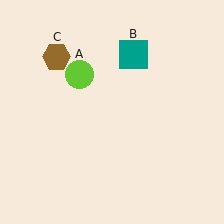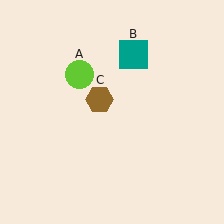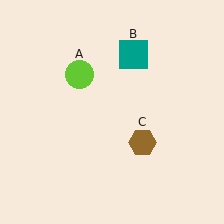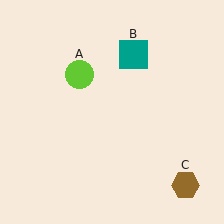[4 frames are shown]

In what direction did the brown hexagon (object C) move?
The brown hexagon (object C) moved down and to the right.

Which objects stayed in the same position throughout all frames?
Lime circle (object A) and teal square (object B) remained stationary.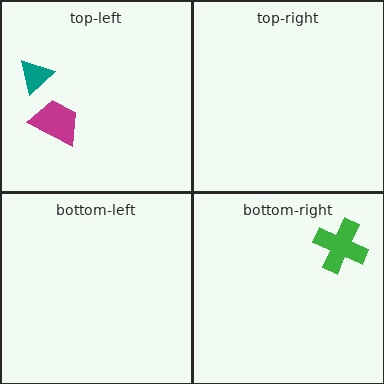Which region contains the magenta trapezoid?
The top-left region.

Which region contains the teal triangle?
The top-left region.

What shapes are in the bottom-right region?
The green cross.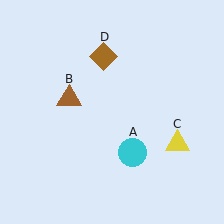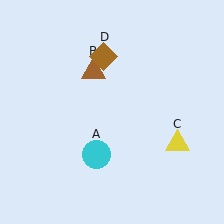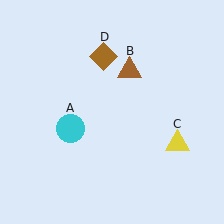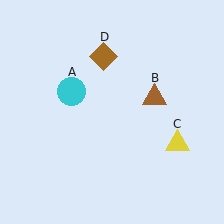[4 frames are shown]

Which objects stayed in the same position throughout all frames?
Yellow triangle (object C) and brown diamond (object D) remained stationary.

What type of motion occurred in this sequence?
The cyan circle (object A), brown triangle (object B) rotated clockwise around the center of the scene.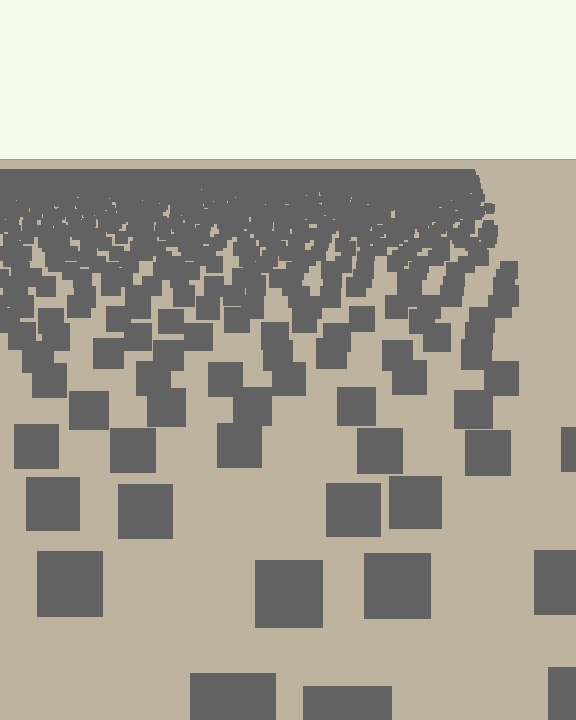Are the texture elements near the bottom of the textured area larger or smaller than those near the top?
Larger. Near the bottom, elements are closer to the viewer and appear at a bigger on-screen size.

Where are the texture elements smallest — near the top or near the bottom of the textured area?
Near the top.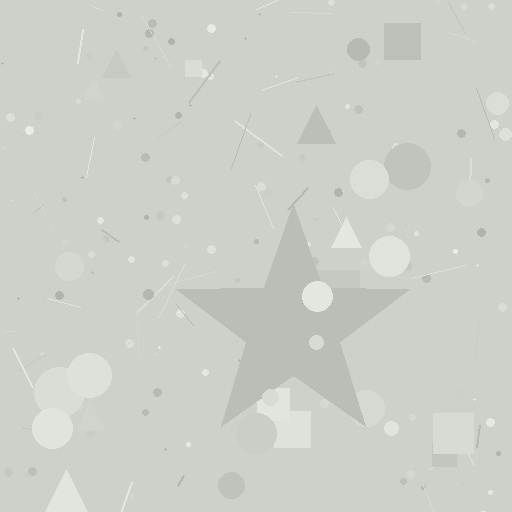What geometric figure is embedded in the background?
A star is embedded in the background.